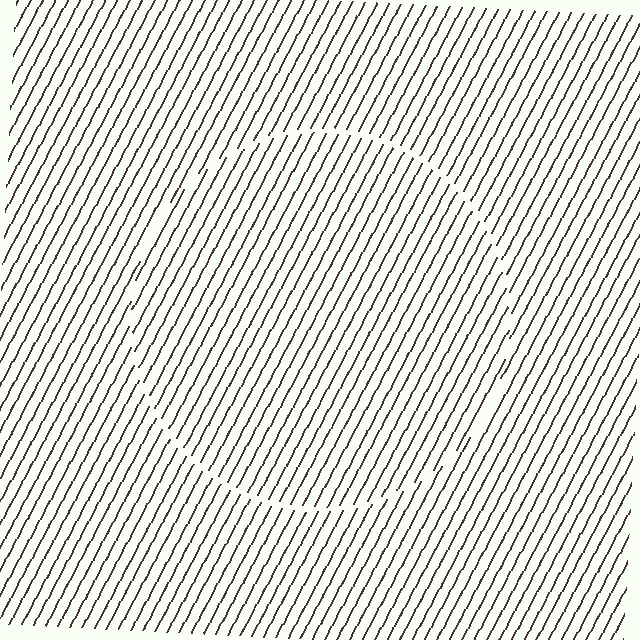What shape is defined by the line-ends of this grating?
An illusory circle. The interior of the shape contains the same grating, shifted by half a period — the contour is defined by the phase discontinuity where line-ends from the inner and outer gratings abut.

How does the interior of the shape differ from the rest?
The interior of the shape contains the same grating, shifted by half a period — the contour is defined by the phase discontinuity where line-ends from the inner and outer gratings abut.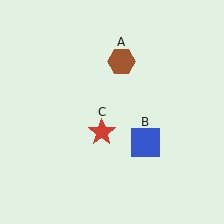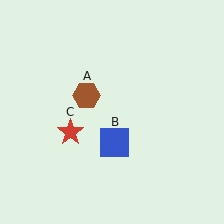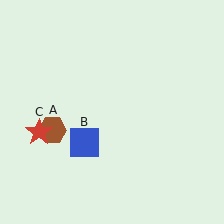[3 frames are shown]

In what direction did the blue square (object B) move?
The blue square (object B) moved left.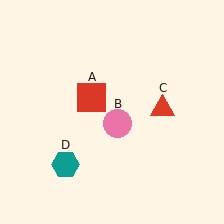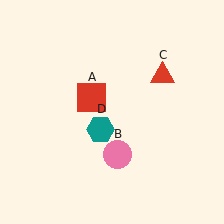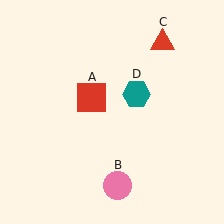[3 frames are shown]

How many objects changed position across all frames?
3 objects changed position: pink circle (object B), red triangle (object C), teal hexagon (object D).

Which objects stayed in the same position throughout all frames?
Red square (object A) remained stationary.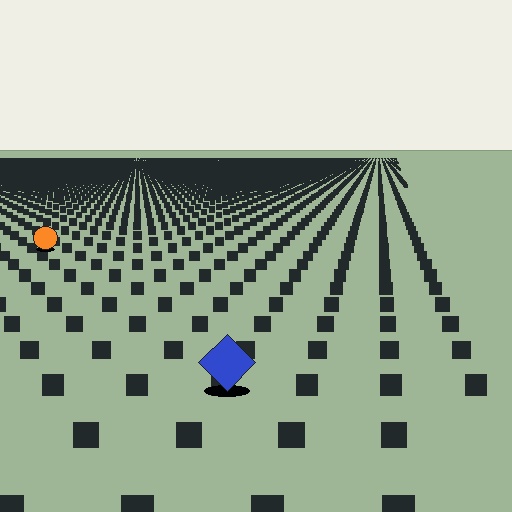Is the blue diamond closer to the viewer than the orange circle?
Yes. The blue diamond is closer — you can tell from the texture gradient: the ground texture is coarser near it.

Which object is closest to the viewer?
The blue diamond is closest. The texture marks near it are larger and more spread out.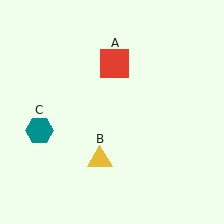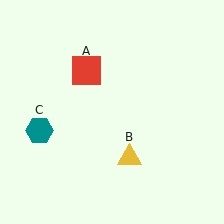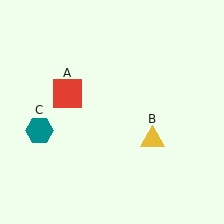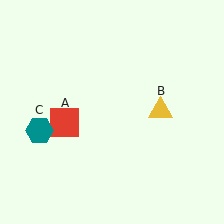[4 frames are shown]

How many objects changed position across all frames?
2 objects changed position: red square (object A), yellow triangle (object B).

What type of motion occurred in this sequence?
The red square (object A), yellow triangle (object B) rotated counterclockwise around the center of the scene.